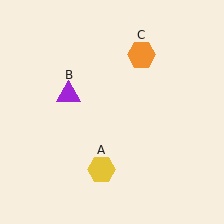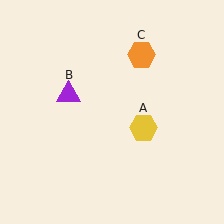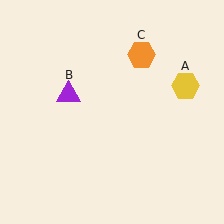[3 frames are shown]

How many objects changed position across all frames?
1 object changed position: yellow hexagon (object A).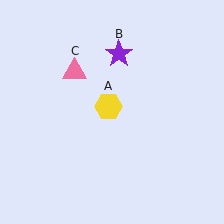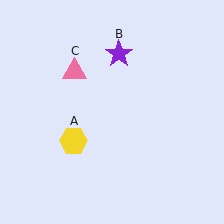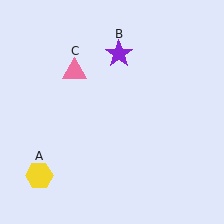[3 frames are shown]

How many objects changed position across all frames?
1 object changed position: yellow hexagon (object A).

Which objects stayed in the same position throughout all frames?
Purple star (object B) and pink triangle (object C) remained stationary.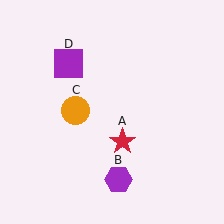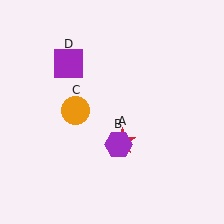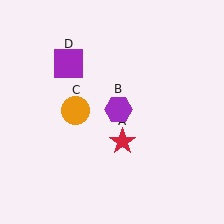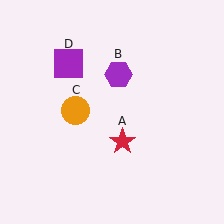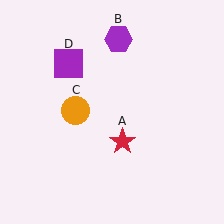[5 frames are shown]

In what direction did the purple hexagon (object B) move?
The purple hexagon (object B) moved up.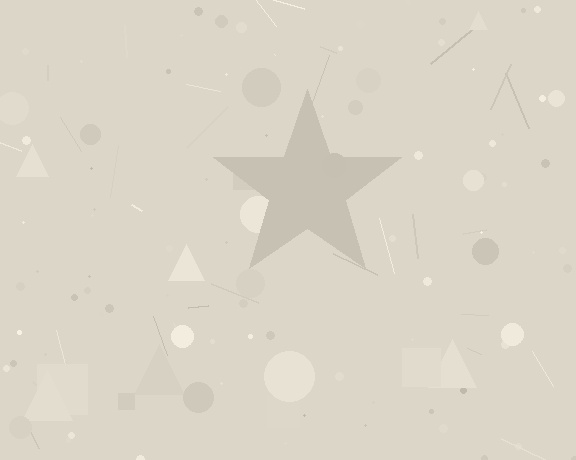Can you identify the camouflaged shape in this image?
The camouflaged shape is a star.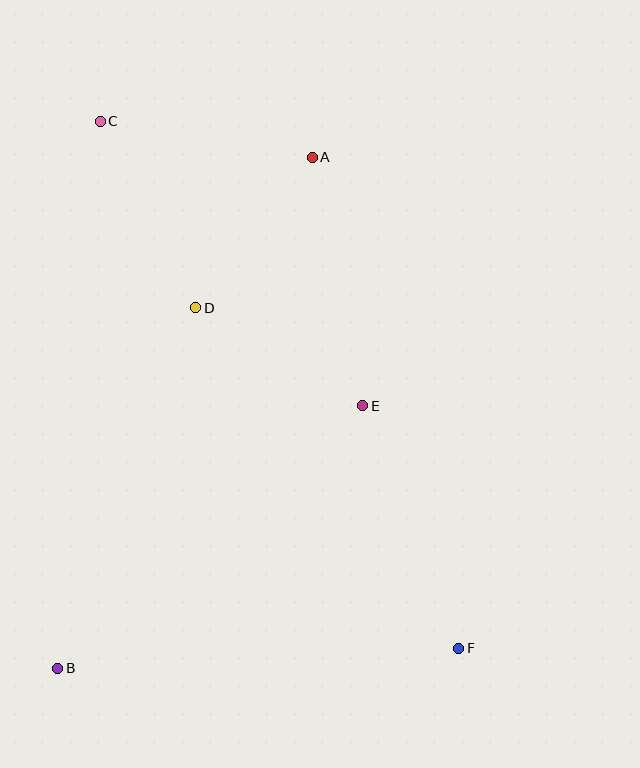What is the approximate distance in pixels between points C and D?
The distance between C and D is approximately 210 pixels.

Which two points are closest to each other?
Points A and D are closest to each other.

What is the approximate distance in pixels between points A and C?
The distance between A and C is approximately 215 pixels.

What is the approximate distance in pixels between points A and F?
The distance between A and F is approximately 512 pixels.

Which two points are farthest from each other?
Points C and F are farthest from each other.